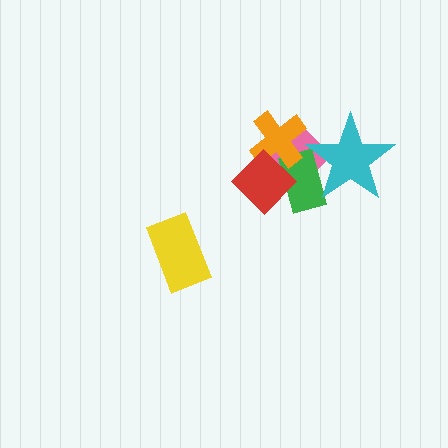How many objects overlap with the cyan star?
2 objects overlap with the cyan star.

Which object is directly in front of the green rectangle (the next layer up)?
The cyan star is directly in front of the green rectangle.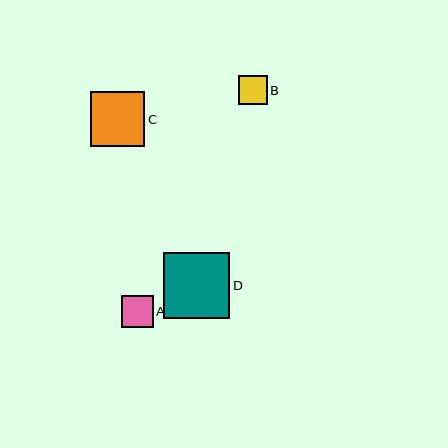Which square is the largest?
Square D is the largest with a size of approximately 66 pixels.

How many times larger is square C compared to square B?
Square C is approximately 1.9 times the size of square B.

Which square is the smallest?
Square B is the smallest with a size of approximately 28 pixels.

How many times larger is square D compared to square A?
Square D is approximately 2.1 times the size of square A.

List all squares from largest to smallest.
From largest to smallest: D, C, A, B.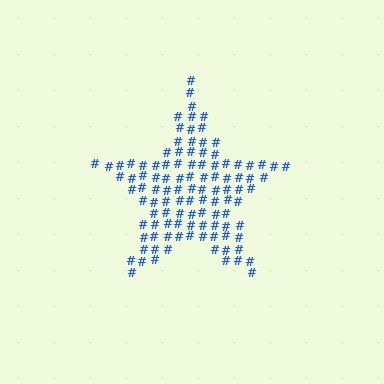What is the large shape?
The large shape is a star.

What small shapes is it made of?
It is made of small hash symbols.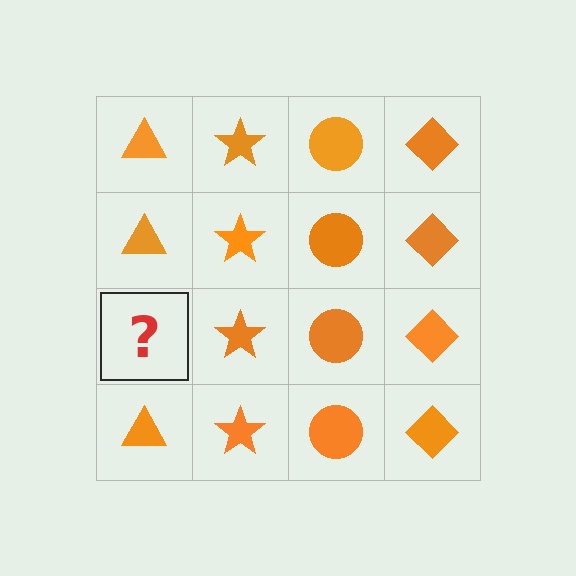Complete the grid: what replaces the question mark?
The question mark should be replaced with an orange triangle.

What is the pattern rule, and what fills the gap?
The rule is that each column has a consistent shape. The gap should be filled with an orange triangle.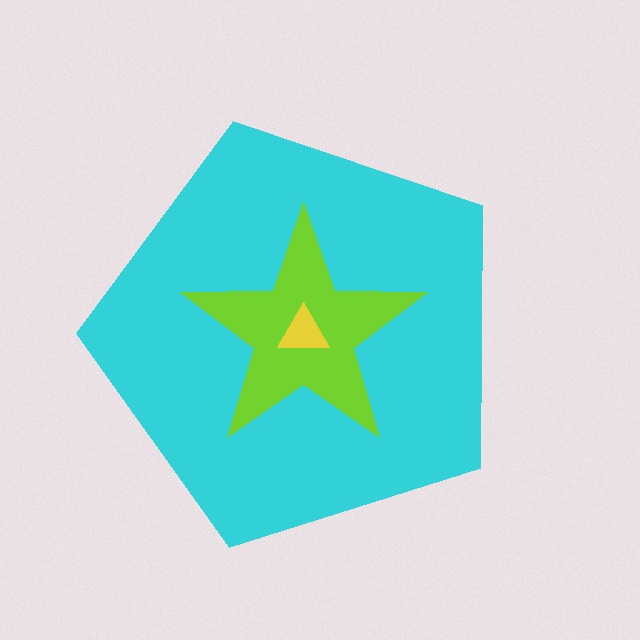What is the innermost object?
The yellow triangle.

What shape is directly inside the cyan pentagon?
The lime star.